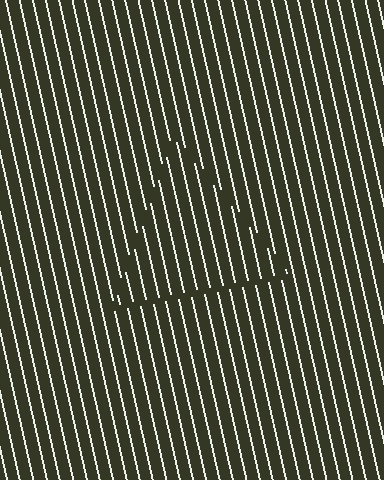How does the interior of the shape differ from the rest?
The interior of the shape contains the same grating, shifted by half a period — the contour is defined by the phase discontinuity where line-ends from the inner and outer gratings abut.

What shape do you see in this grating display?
An illusory triangle. The interior of the shape contains the same grating, shifted by half a period — the contour is defined by the phase discontinuity where line-ends from the inner and outer gratings abut.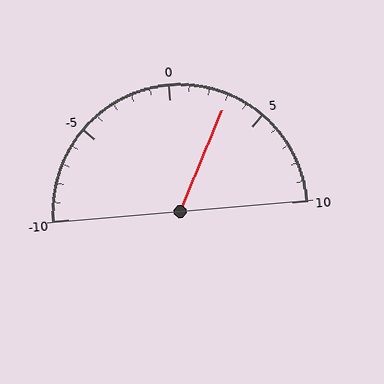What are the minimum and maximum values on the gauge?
The gauge ranges from -10 to 10.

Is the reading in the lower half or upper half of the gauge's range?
The reading is in the upper half of the range (-10 to 10).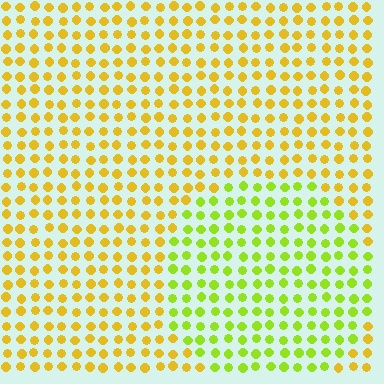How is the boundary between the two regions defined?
The boundary is defined purely by a slight shift in hue (about 37 degrees). Spacing, size, and orientation are identical on both sides.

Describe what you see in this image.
The image is filled with small yellow elements in a uniform arrangement. A circle-shaped region is visible where the elements are tinted to a slightly different hue, forming a subtle color boundary.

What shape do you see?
I see a circle.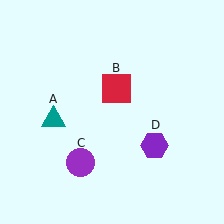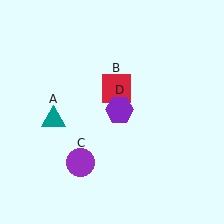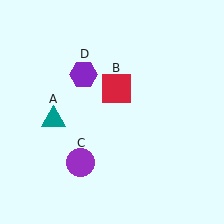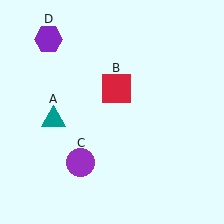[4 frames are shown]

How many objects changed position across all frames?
1 object changed position: purple hexagon (object D).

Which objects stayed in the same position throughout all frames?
Teal triangle (object A) and red square (object B) and purple circle (object C) remained stationary.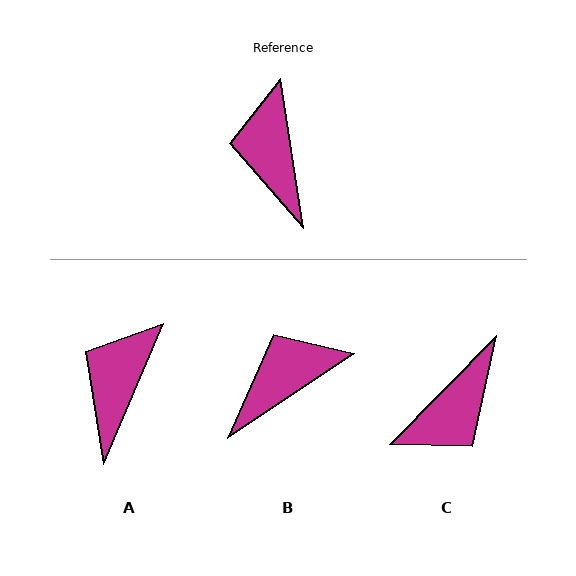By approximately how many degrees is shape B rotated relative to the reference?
Approximately 65 degrees clockwise.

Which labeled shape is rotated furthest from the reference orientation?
C, about 126 degrees away.